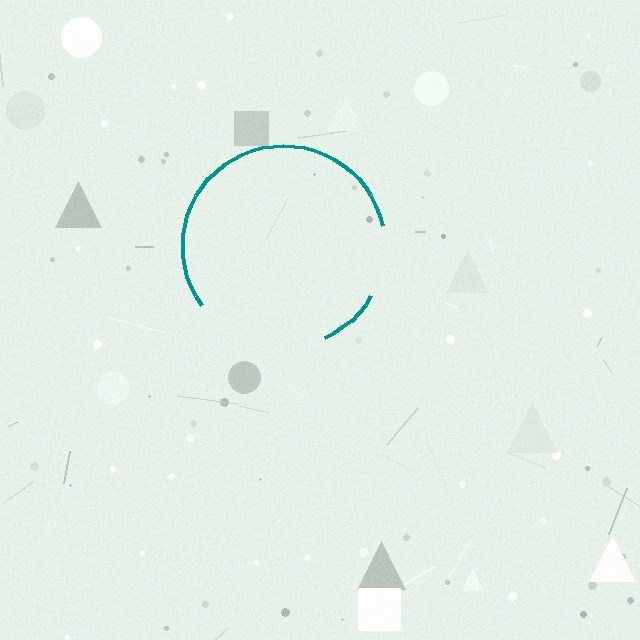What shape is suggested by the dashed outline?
The dashed outline suggests a circle.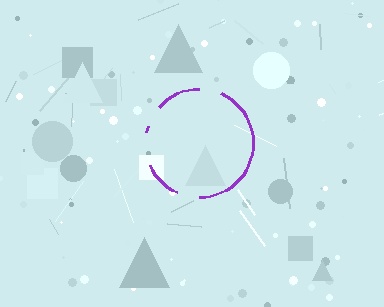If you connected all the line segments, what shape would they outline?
They would outline a circle.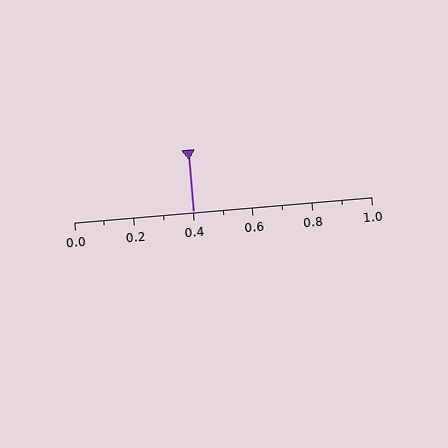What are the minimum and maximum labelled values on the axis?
The axis runs from 0.0 to 1.0.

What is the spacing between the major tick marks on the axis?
The major ticks are spaced 0.2 apart.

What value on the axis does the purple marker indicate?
The marker indicates approximately 0.4.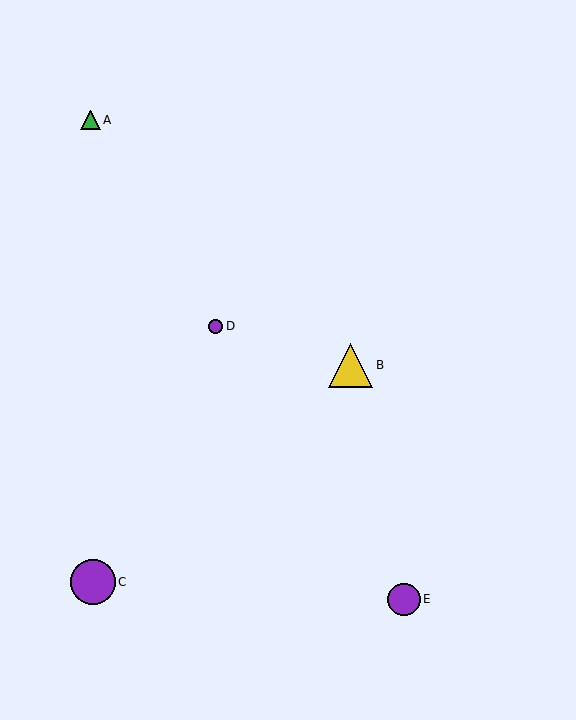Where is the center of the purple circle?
The center of the purple circle is at (404, 599).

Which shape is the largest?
The purple circle (labeled C) is the largest.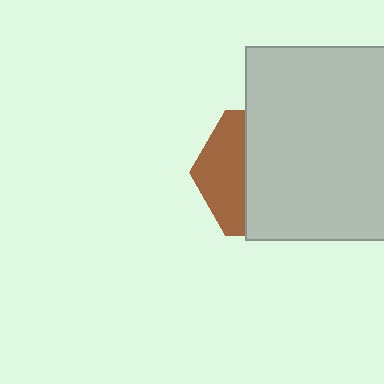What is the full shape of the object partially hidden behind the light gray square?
The partially hidden object is a brown hexagon.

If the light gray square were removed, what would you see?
You would see the complete brown hexagon.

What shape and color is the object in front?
The object in front is a light gray square.